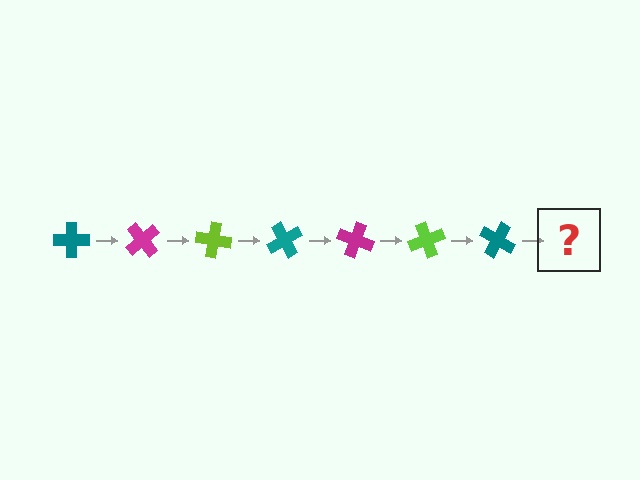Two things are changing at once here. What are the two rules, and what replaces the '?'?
The two rules are that it rotates 50 degrees each step and the color cycles through teal, magenta, and lime. The '?' should be a magenta cross, rotated 350 degrees from the start.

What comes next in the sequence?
The next element should be a magenta cross, rotated 350 degrees from the start.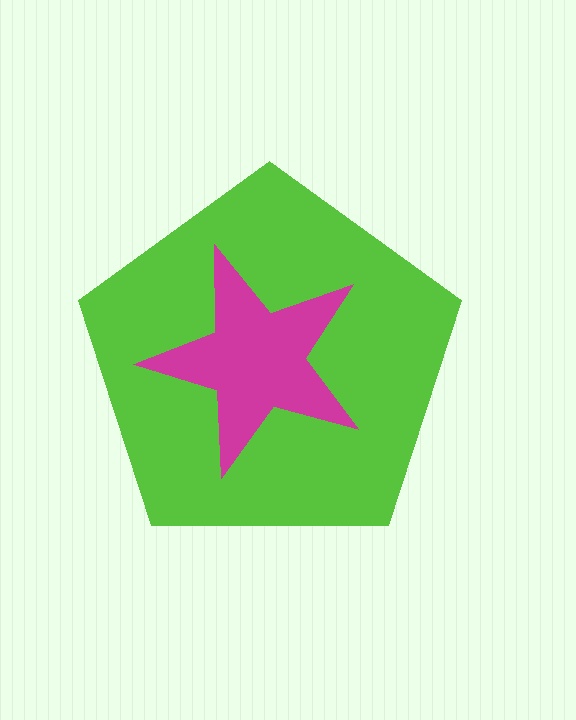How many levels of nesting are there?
2.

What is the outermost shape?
The lime pentagon.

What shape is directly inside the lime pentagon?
The magenta star.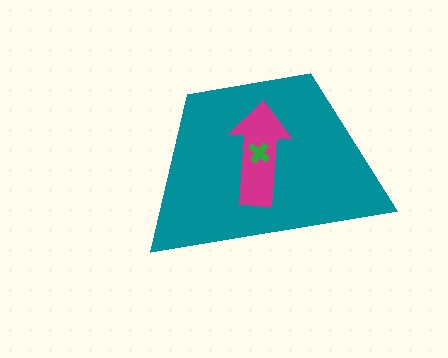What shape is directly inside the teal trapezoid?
The magenta arrow.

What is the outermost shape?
The teal trapezoid.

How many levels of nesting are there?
3.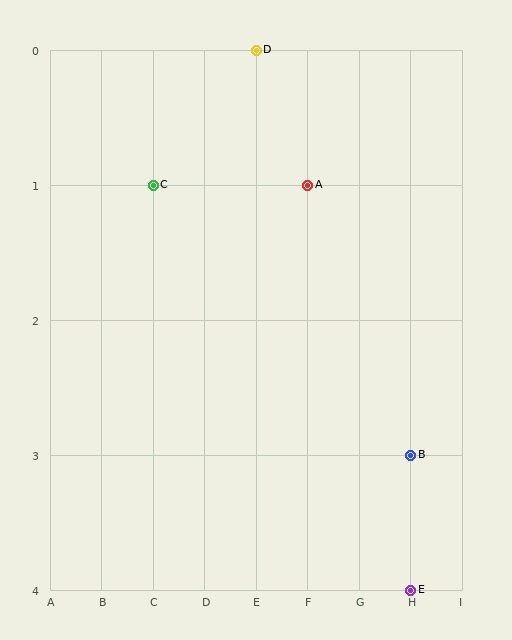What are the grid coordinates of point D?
Point D is at grid coordinates (E, 0).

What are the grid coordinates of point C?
Point C is at grid coordinates (C, 1).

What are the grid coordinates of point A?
Point A is at grid coordinates (F, 1).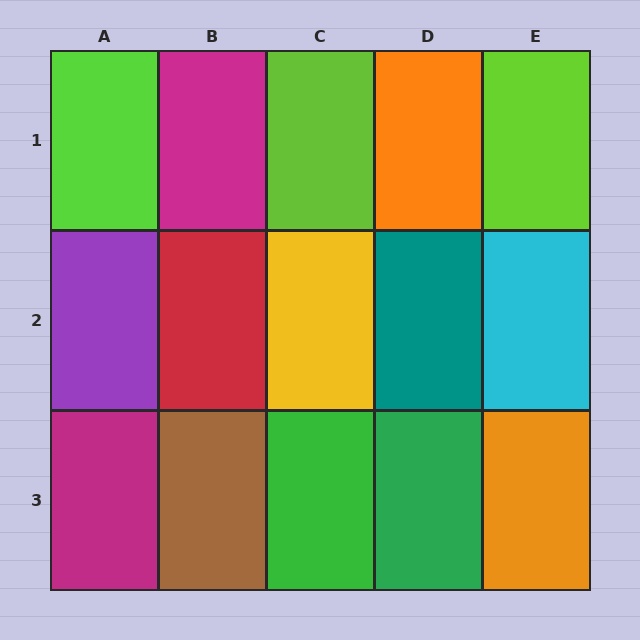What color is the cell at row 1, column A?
Lime.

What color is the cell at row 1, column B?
Magenta.